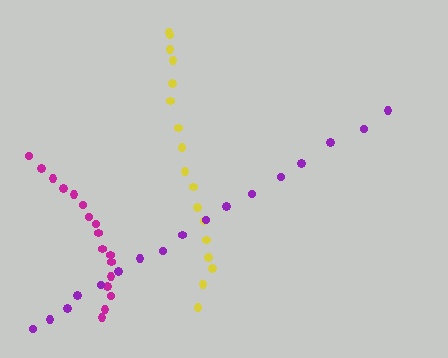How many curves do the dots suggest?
There are 3 distinct paths.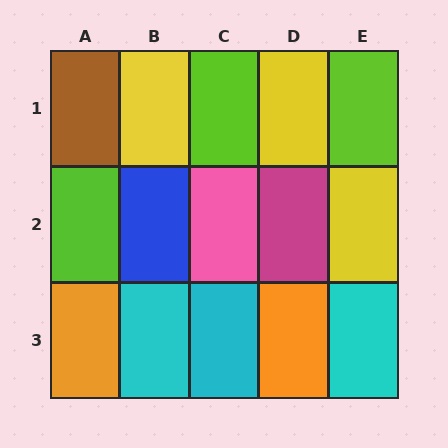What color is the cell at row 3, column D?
Orange.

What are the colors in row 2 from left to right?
Lime, blue, pink, magenta, yellow.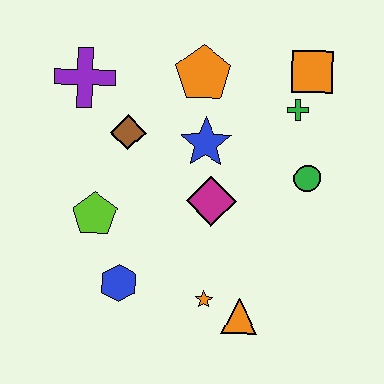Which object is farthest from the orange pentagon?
The orange triangle is farthest from the orange pentagon.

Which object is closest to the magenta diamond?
The blue star is closest to the magenta diamond.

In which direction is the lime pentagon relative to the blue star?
The lime pentagon is to the left of the blue star.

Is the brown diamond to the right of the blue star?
No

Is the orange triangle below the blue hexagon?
Yes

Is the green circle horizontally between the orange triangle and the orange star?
No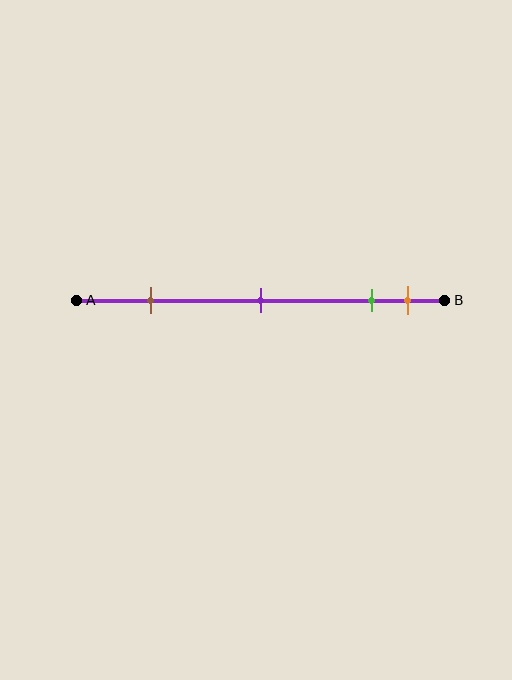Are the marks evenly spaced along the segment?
No, the marks are not evenly spaced.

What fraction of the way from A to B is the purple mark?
The purple mark is approximately 50% (0.5) of the way from A to B.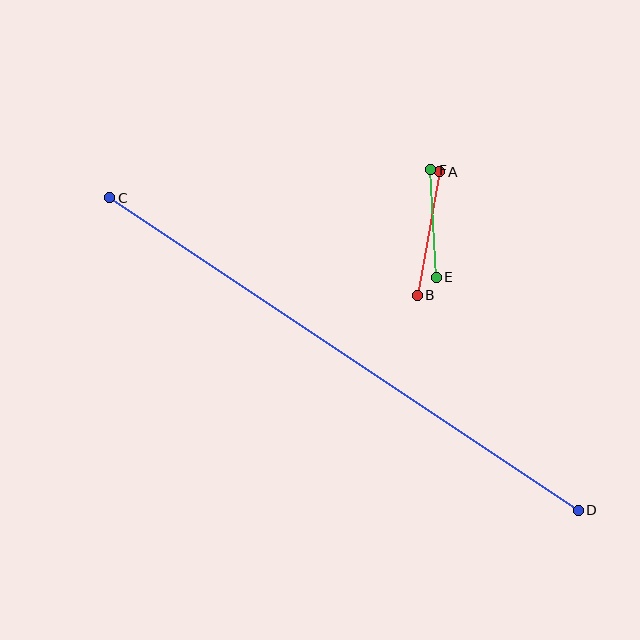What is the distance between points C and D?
The distance is approximately 563 pixels.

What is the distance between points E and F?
The distance is approximately 108 pixels.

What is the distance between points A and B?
The distance is approximately 126 pixels.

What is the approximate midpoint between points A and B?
The midpoint is at approximately (429, 233) pixels.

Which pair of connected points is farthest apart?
Points C and D are farthest apart.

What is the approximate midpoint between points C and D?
The midpoint is at approximately (344, 354) pixels.